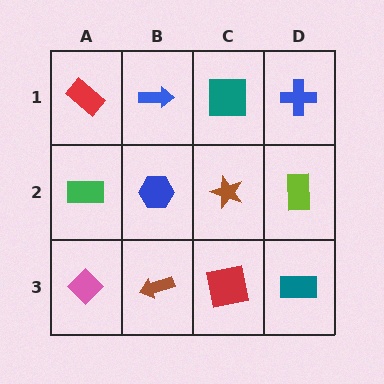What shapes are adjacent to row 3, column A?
A green rectangle (row 2, column A), a brown arrow (row 3, column B).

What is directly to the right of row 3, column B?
A red square.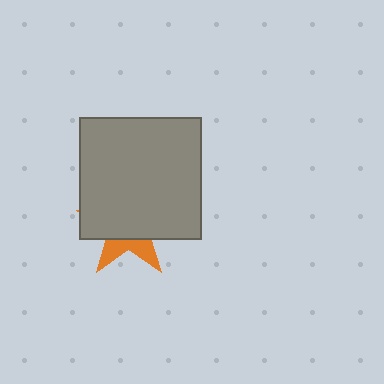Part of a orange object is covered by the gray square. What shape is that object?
It is a star.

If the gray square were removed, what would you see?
You would see the complete orange star.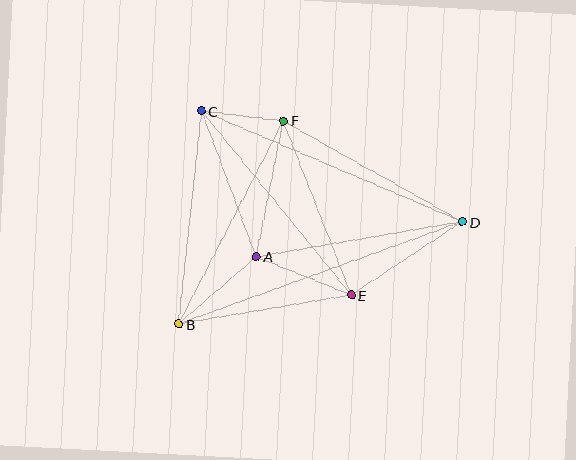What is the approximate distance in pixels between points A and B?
The distance between A and B is approximately 103 pixels.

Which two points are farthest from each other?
Points B and D are farthest from each other.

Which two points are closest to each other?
Points C and F are closest to each other.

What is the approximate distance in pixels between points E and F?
The distance between E and F is approximately 187 pixels.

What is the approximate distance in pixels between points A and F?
The distance between A and F is approximately 139 pixels.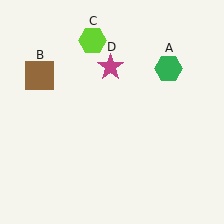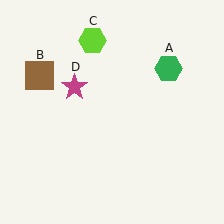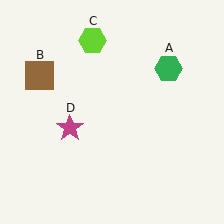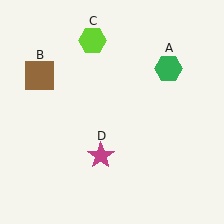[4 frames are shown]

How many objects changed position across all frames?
1 object changed position: magenta star (object D).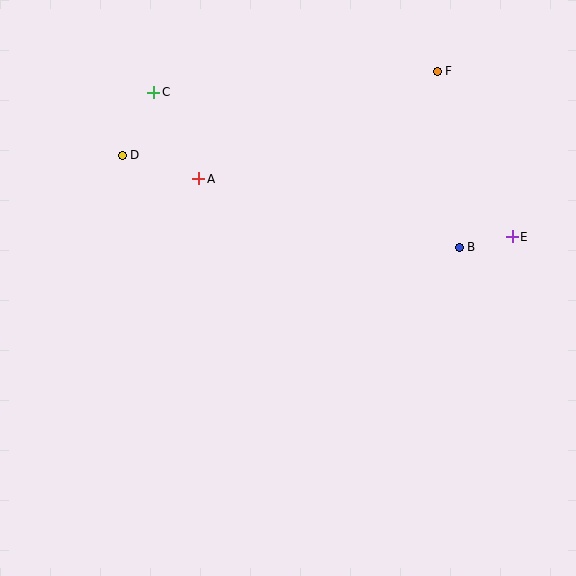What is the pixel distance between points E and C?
The distance between E and C is 386 pixels.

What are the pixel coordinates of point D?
Point D is at (122, 155).